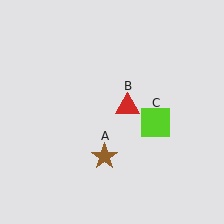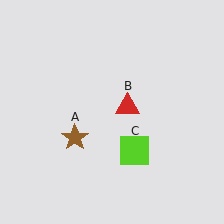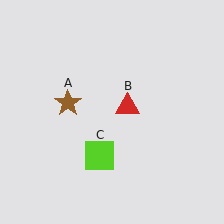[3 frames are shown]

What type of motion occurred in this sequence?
The brown star (object A), lime square (object C) rotated clockwise around the center of the scene.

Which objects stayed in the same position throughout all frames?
Red triangle (object B) remained stationary.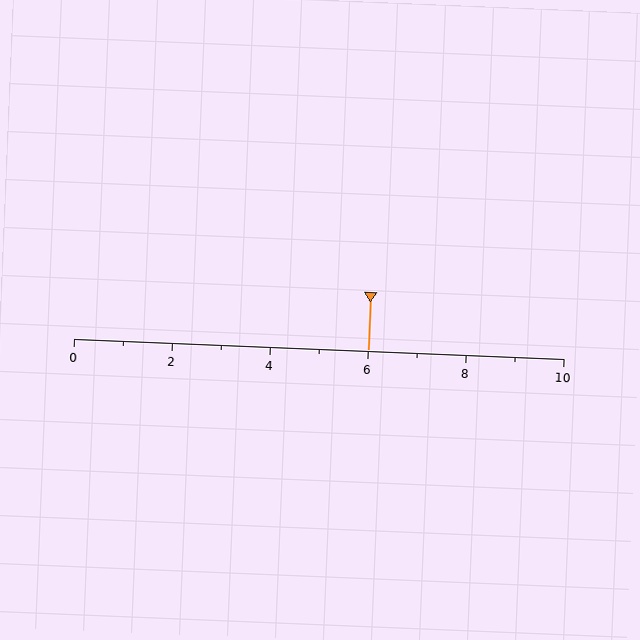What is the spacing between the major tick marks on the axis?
The major ticks are spaced 2 apart.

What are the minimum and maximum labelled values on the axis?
The axis runs from 0 to 10.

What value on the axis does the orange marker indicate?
The marker indicates approximately 6.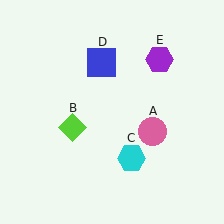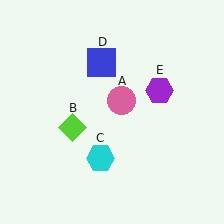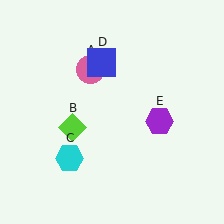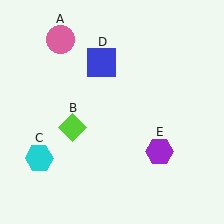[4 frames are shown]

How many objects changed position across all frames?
3 objects changed position: pink circle (object A), cyan hexagon (object C), purple hexagon (object E).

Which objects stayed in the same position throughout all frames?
Lime diamond (object B) and blue square (object D) remained stationary.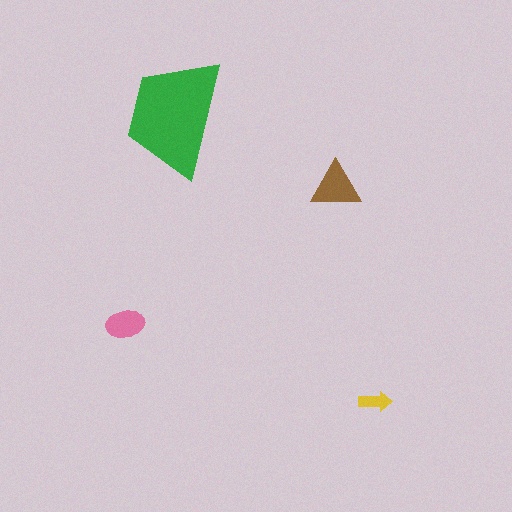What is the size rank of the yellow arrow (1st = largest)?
4th.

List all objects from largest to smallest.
The green trapezoid, the brown triangle, the pink ellipse, the yellow arrow.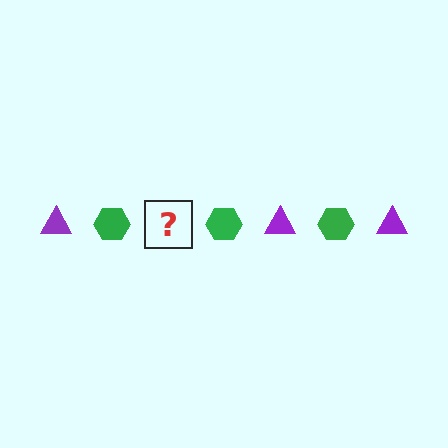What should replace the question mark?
The question mark should be replaced with a purple triangle.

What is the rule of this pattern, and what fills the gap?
The rule is that the pattern alternates between purple triangle and green hexagon. The gap should be filled with a purple triangle.